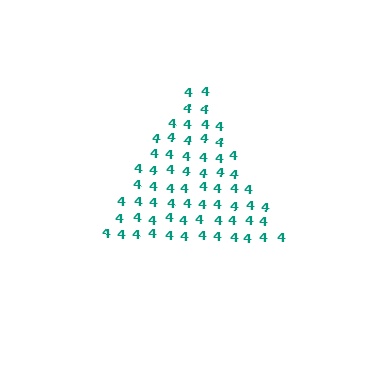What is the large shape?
The large shape is a triangle.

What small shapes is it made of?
It is made of small digit 4's.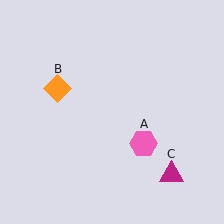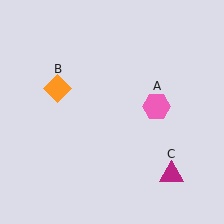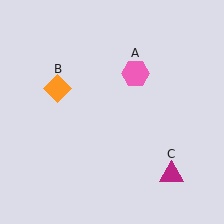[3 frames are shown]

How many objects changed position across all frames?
1 object changed position: pink hexagon (object A).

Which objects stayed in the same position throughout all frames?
Orange diamond (object B) and magenta triangle (object C) remained stationary.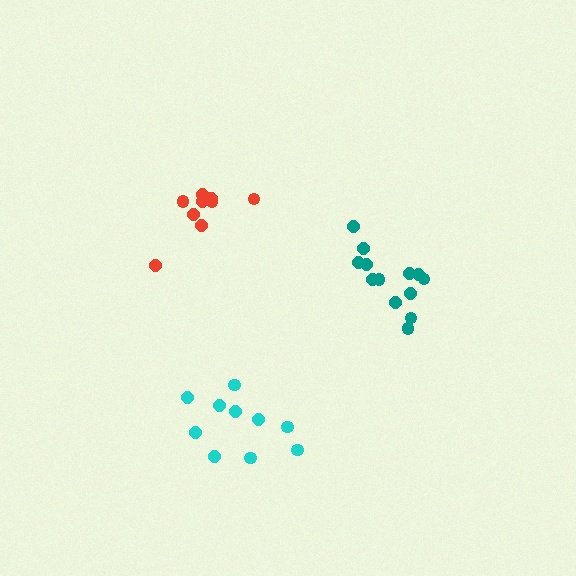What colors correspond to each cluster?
The clusters are colored: teal, red, cyan.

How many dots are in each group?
Group 1: 13 dots, Group 2: 9 dots, Group 3: 10 dots (32 total).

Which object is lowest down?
The cyan cluster is bottommost.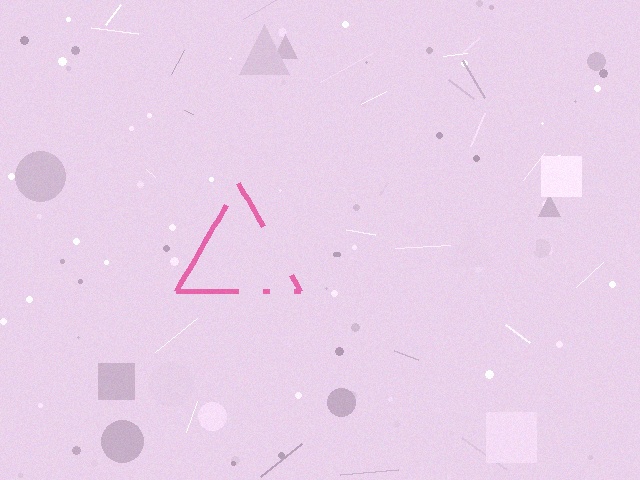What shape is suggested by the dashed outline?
The dashed outline suggests a triangle.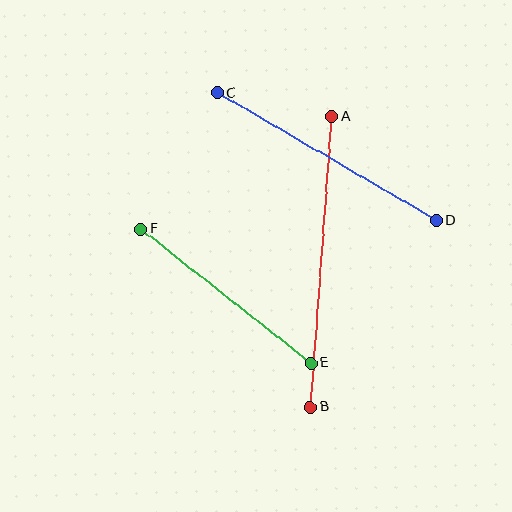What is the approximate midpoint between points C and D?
The midpoint is at approximately (327, 157) pixels.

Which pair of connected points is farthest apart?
Points A and B are farthest apart.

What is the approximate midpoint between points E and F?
The midpoint is at approximately (226, 296) pixels.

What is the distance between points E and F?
The distance is approximately 216 pixels.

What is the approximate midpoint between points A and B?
The midpoint is at approximately (321, 262) pixels.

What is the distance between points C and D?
The distance is approximately 254 pixels.